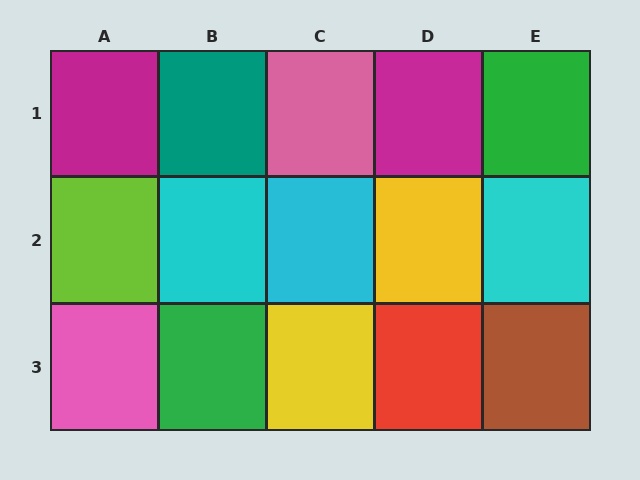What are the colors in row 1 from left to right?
Magenta, teal, pink, magenta, green.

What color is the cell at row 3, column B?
Green.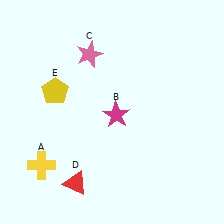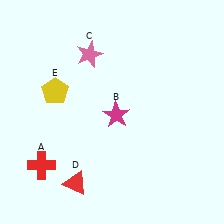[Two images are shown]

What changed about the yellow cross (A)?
In Image 1, A is yellow. In Image 2, it changed to red.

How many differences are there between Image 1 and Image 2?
There is 1 difference between the two images.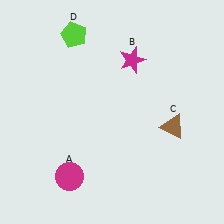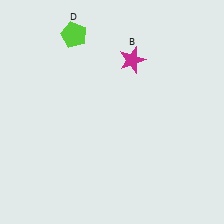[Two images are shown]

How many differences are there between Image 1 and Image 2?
There are 2 differences between the two images.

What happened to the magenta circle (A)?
The magenta circle (A) was removed in Image 2. It was in the bottom-left area of Image 1.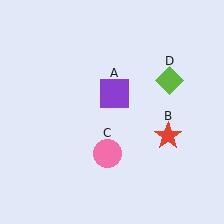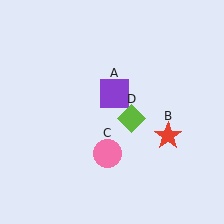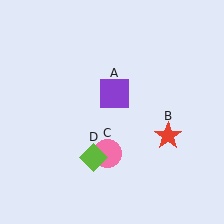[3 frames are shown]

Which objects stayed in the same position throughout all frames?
Purple square (object A) and red star (object B) and pink circle (object C) remained stationary.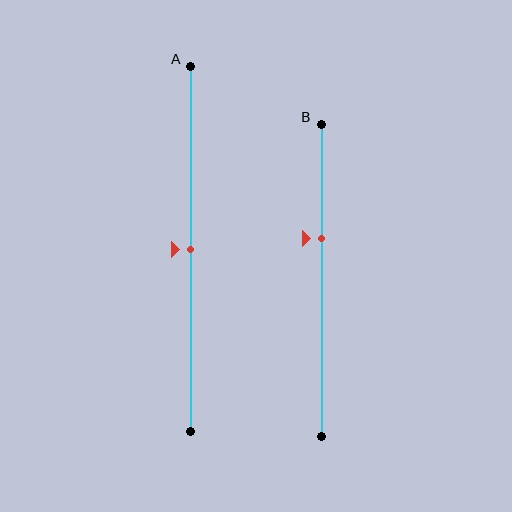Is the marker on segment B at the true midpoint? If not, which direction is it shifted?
No, the marker on segment B is shifted upward by about 13% of the segment length.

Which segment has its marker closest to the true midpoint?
Segment A has its marker closest to the true midpoint.